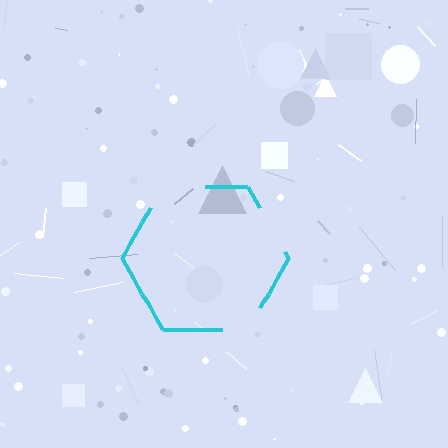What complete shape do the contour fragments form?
The contour fragments form a hexagon.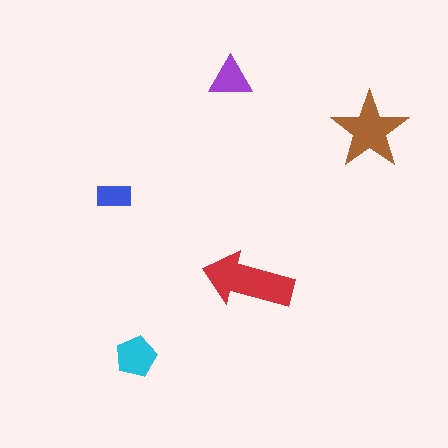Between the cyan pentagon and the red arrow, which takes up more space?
The red arrow.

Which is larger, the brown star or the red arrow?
The red arrow.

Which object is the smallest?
The blue rectangle.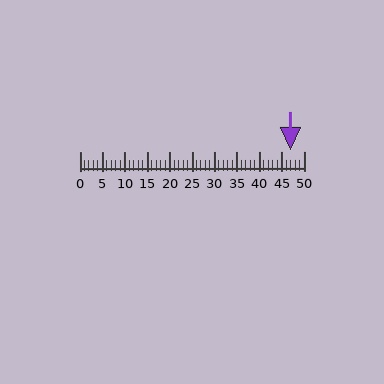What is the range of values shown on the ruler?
The ruler shows values from 0 to 50.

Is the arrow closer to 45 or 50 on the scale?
The arrow is closer to 45.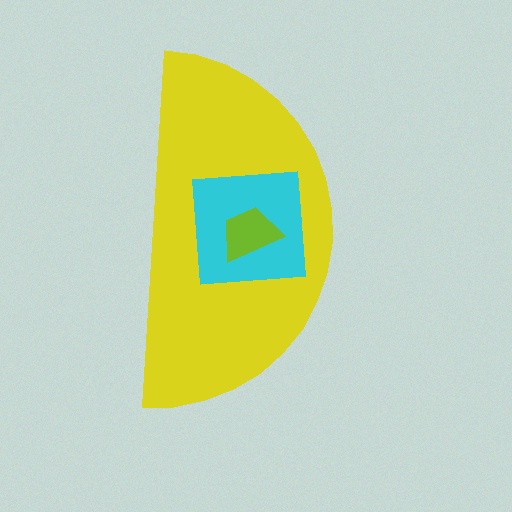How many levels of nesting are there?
3.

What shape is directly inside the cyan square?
The lime trapezoid.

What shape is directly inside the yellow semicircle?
The cyan square.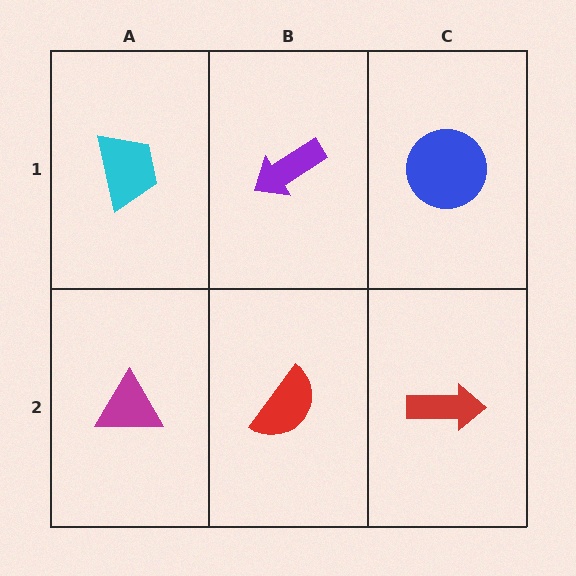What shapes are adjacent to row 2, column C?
A blue circle (row 1, column C), a red semicircle (row 2, column B).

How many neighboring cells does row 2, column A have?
2.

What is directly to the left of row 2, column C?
A red semicircle.